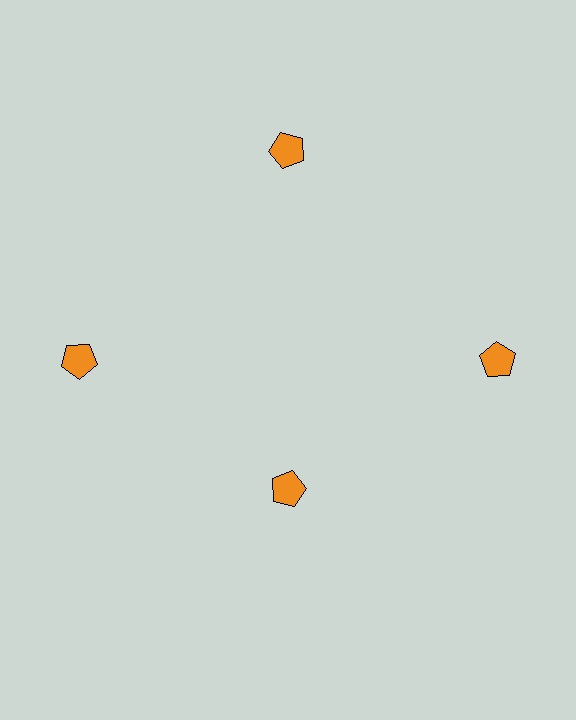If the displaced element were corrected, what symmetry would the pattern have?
It would have 4-fold rotational symmetry — the pattern would map onto itself every 90 degrees.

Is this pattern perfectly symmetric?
No. The 4 orange pentagons are arranged in a ring, but one element near the 6 o'clock position is pulled inward toward the center, breaking the 4-fold rotational symmetry.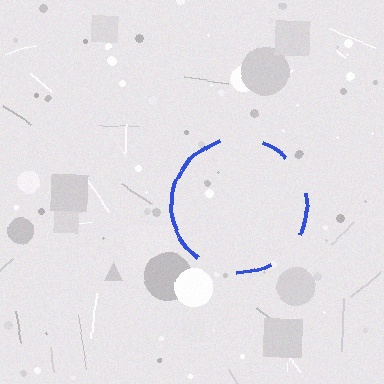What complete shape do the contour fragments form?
The contour fragments form a circle.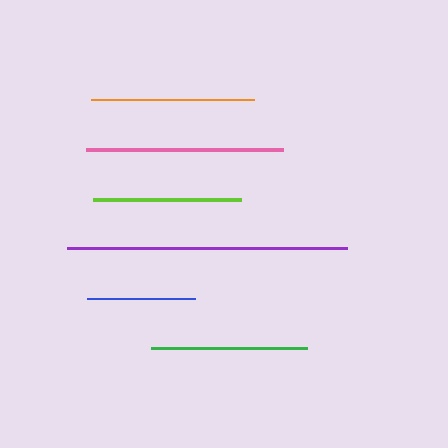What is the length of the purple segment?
The purple segment is approximately 280 pixels long.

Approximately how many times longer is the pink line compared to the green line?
The pink line is approximately 1.3 times the length of the green line.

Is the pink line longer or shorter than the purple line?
The purple line is longer than the pink line.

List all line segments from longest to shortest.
From longest to shortest: purple, pink, orange, green, lime, blue.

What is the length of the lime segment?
The lime segment is approximately 148 pixels long.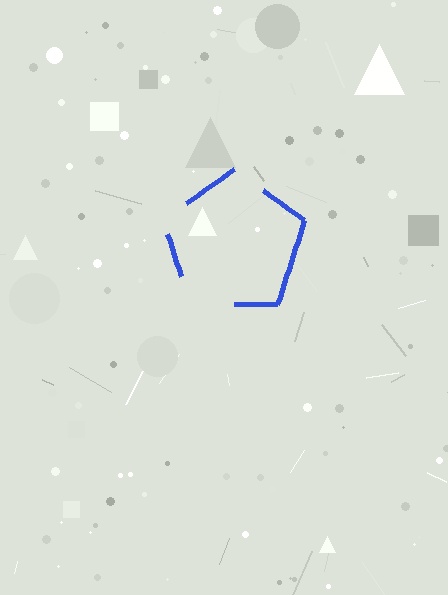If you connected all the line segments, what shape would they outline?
They would outline a pentagon.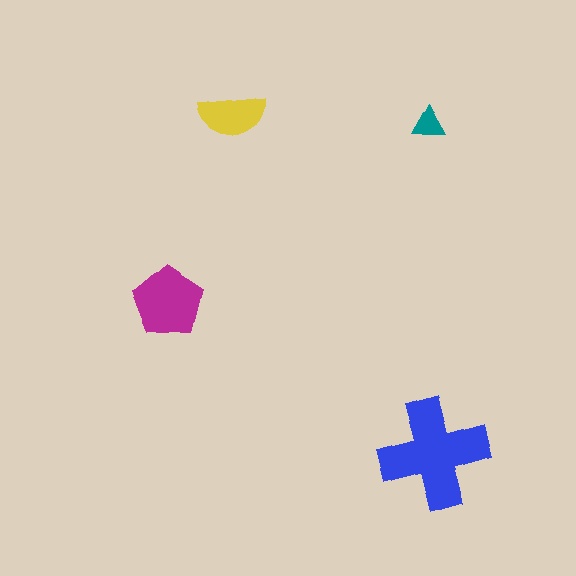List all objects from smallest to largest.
The teal triangle, the yellow semicircle, the magenta pentagon, the blue cross.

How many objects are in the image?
There are 4 objects in the image.